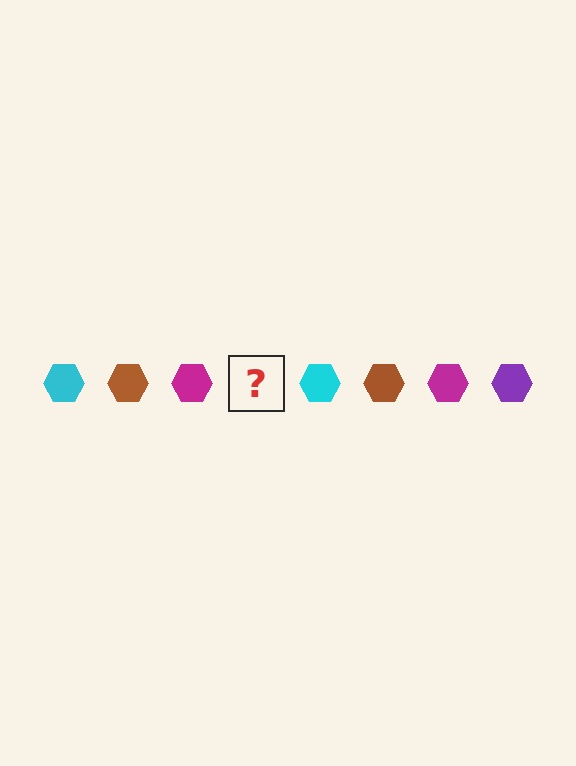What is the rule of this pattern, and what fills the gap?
The rule is that the pattern cycles through cyan, brown, magenta, purple hexagons. The gap should be filled with a purple hexagon.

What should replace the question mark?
The question mark should be replaced with a purple hexagon.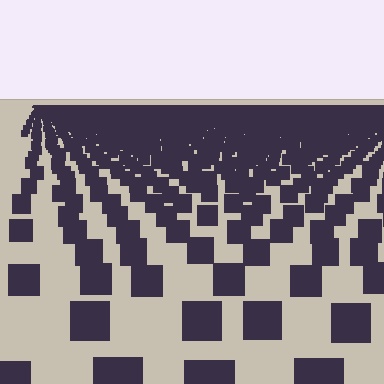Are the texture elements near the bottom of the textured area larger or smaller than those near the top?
Larger. Near the bottom, elements are closer to the viewer and appear at a bigger on-screen size.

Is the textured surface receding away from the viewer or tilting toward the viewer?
The surface is receding away from the viewer. Texture elements get smaller and denser toward the top.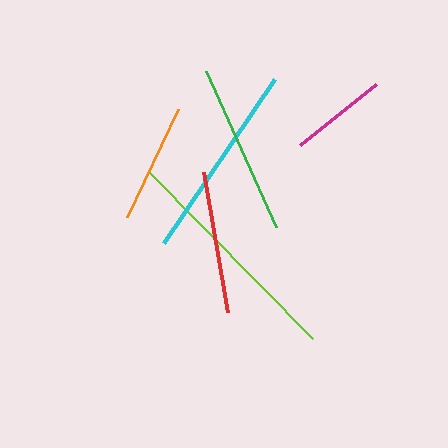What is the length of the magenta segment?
The magenta segment is approximately 97 pixels long.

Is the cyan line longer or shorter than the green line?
The cyan line is longer than the green line.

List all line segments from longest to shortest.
From longest to shortest: lime, cyan, green, red, orange, magenta.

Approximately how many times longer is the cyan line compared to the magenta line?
The cyan line is approximately 2.0 times the length of the magenta line.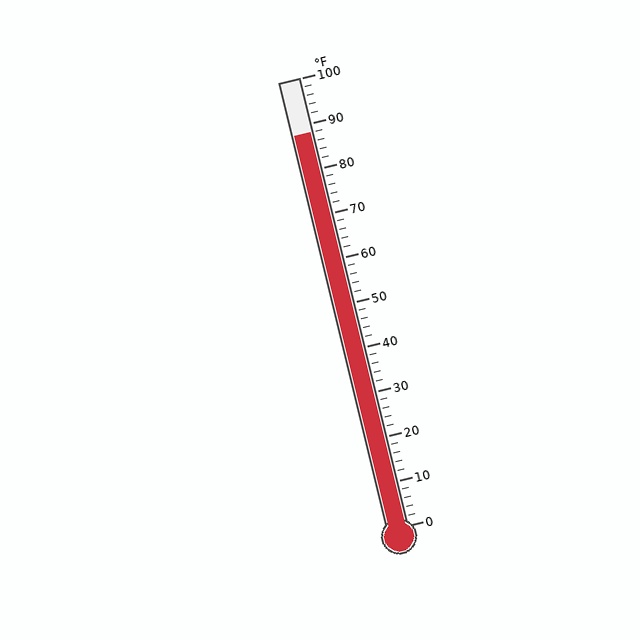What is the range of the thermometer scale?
The thermometer scale ranges from 0°F to 100°F.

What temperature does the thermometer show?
The thermometer shows approximately 88°F.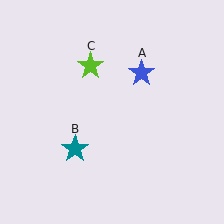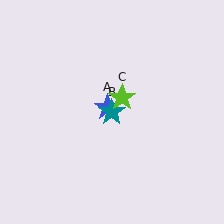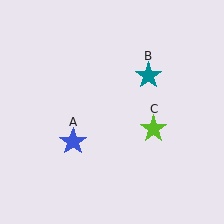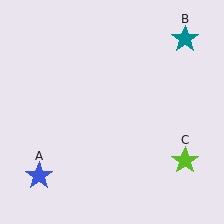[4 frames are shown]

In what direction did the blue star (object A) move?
The blue star (object A) moved down and to the left.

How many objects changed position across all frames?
3 objects changed position: blue star (object A), teal star (object B), lime star (object C).